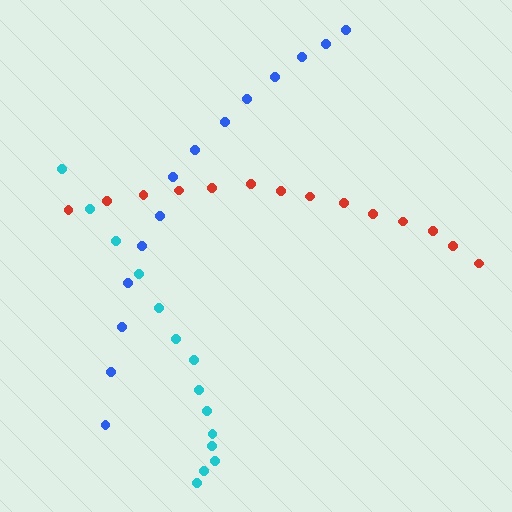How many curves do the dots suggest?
There are 3 distinct paths.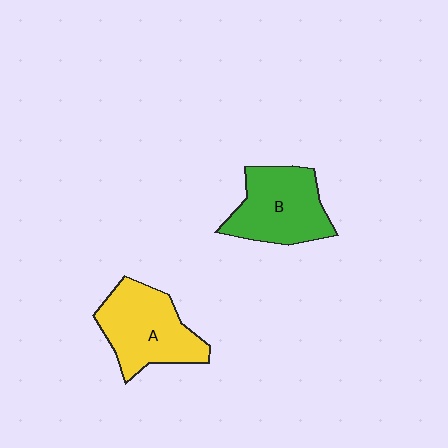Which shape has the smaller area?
Shape B (green).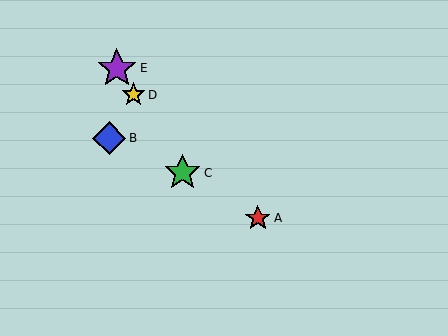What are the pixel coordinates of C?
Object C is at (183, 173).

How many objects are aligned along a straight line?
3 objects (C, D, E) are aligned along a straight line.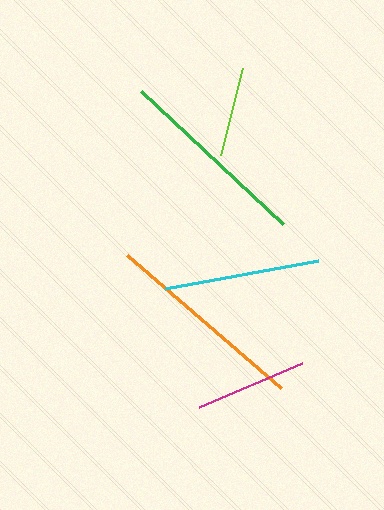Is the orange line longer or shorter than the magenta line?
The orange line is longer than the magenta line.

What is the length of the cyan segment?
The cyan segment is approximately 155 pixels long.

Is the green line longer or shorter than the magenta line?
The green line is longer than the magenta line.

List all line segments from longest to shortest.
From longest to shortest: orange, green, cyan, magenta, lime.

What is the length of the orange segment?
The orange segment is approximately 204 pixels long.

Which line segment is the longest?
The orange line is the longest at approximately 204 pixels.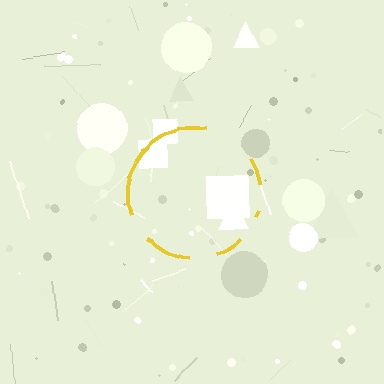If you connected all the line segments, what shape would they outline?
They would outline a circle.